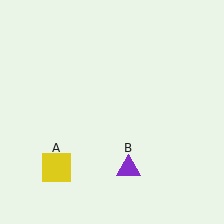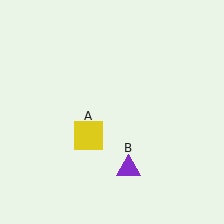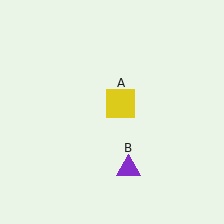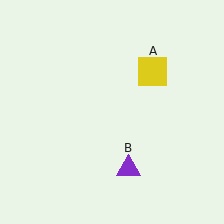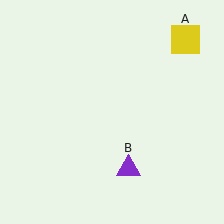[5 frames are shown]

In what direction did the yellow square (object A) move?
The yellow square (object A) moved up and to the right.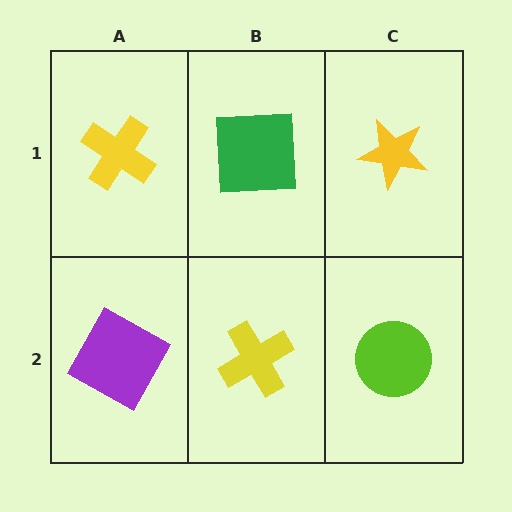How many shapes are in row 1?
3 shapes.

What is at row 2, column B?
A yellow cross.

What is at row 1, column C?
A yellow star.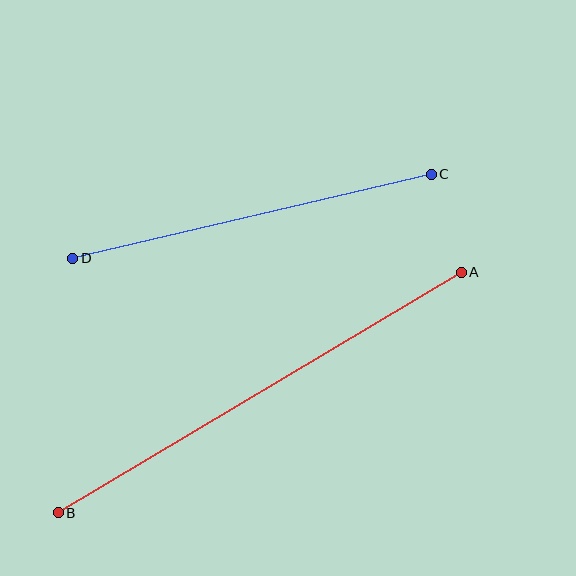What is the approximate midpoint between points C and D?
The midpoint is at approximately (252, 216) pixels.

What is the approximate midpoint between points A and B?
The midpoint is at approximately (260, 393) pixels.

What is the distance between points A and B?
The distance is approximately 469 pixels.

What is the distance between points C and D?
The distance is approximately 368 pixels.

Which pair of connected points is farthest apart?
Points A and B are farthest apart.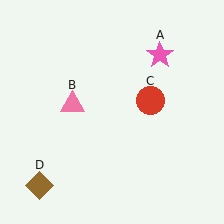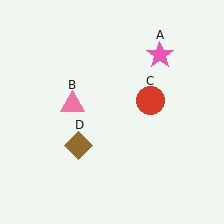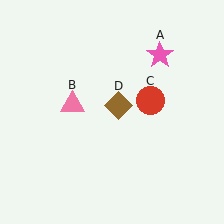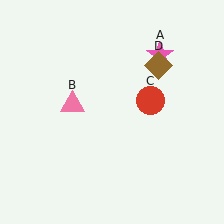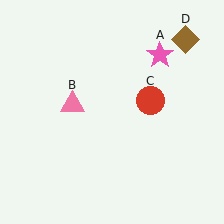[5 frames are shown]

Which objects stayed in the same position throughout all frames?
Pink star (object A) and pink triangle (object B) and red circle (object C) remained stationary.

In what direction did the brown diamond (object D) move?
The brown diamond (object D) moved up and to the right.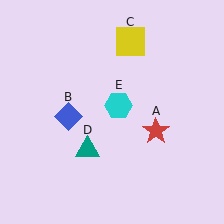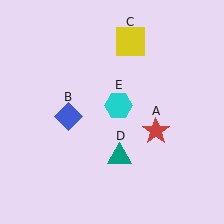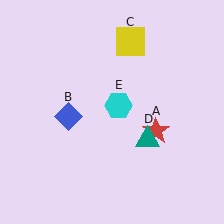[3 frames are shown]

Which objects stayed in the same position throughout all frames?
Red star (object A) and blue diamond (object B) and yellow square (object C) and cyan hexagon (object E) remained stationary.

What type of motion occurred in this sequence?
The teal triangle (object D) rotated counterclockwise around the center of the scene.